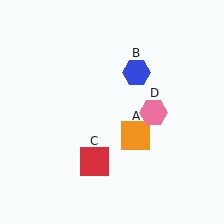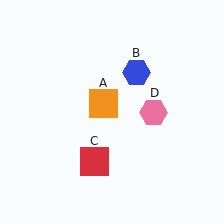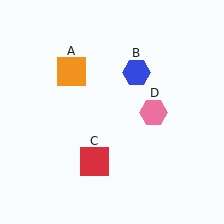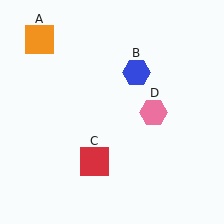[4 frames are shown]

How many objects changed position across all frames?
1 object changed position: orange square (object A).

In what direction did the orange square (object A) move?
The orange square (object A) moved up and to the left.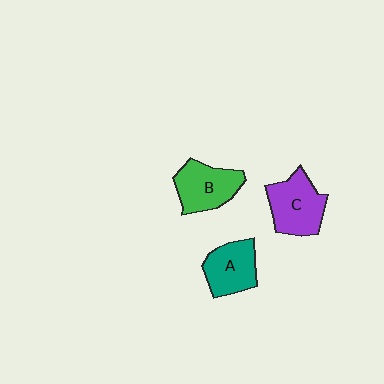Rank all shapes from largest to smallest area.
From largest to smallest: C (purple), B (green), A (teal).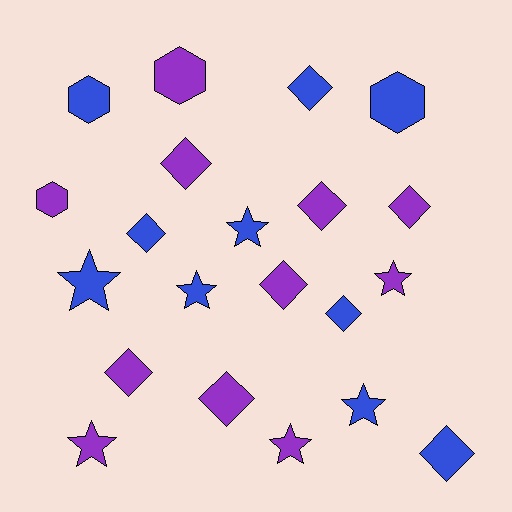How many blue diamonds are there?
There are 4 blue diamonds.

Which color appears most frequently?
Purple, with 11 objects.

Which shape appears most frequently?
Diamond, with 10 objects.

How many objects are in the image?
There are 21 objects.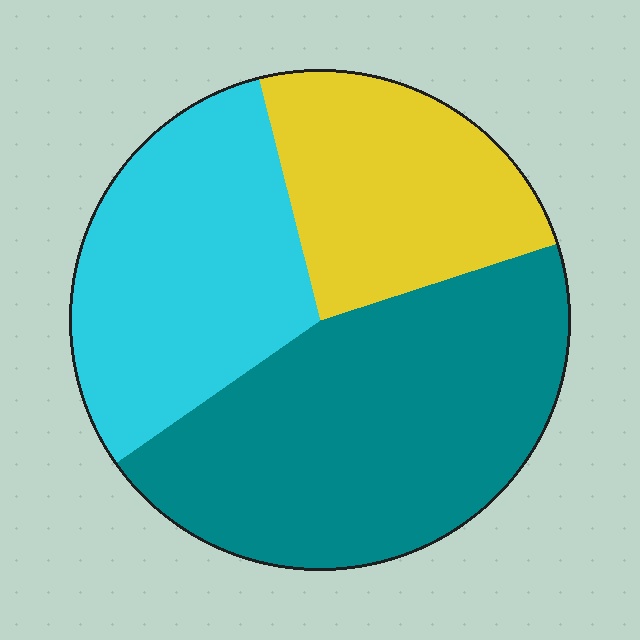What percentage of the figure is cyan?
Cyan takes up between a quarter and a half of the figure.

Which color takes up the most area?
Teal, at roughly 45%.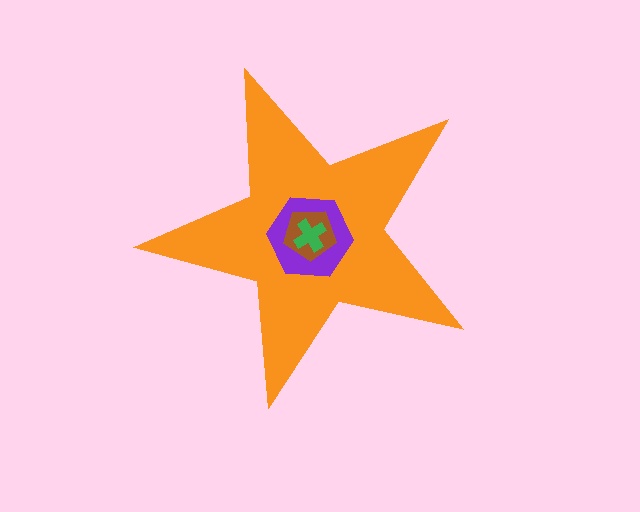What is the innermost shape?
The green cross.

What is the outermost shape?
The orange star.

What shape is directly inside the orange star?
The purple hexagon.